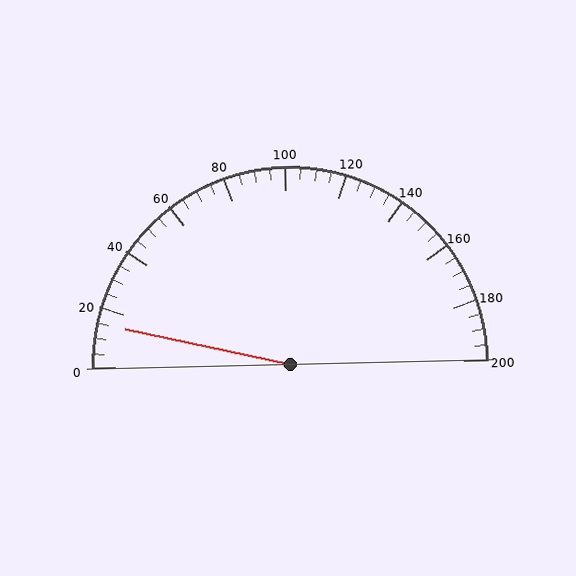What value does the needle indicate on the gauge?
The needle indicates approximately 15.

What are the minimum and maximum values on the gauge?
The gauge ranges from 0 to 200.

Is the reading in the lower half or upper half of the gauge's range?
The reading is in the lower half of the range (0 to 200).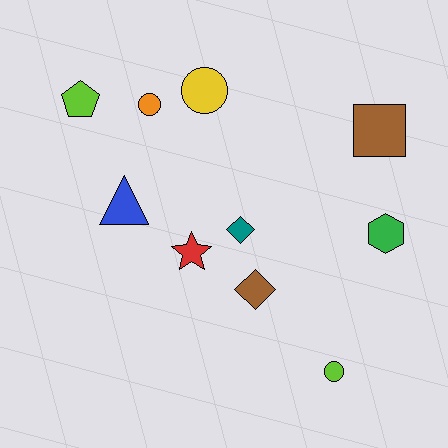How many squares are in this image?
There is 1 square.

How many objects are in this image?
There are 10 objects.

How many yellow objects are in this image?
There is 1 yellow object.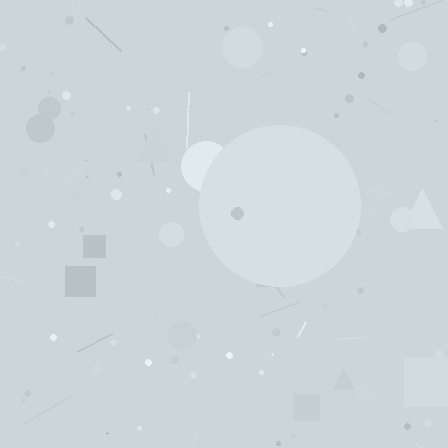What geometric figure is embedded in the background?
A circle is embedded in the background.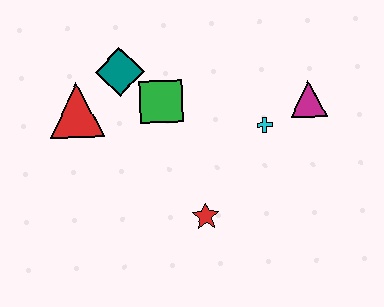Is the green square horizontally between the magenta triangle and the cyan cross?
No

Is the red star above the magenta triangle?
No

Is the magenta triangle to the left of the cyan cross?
No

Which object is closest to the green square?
The teal diamond is closest to the green square.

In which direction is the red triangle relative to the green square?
The red triangle is to the left of the green square.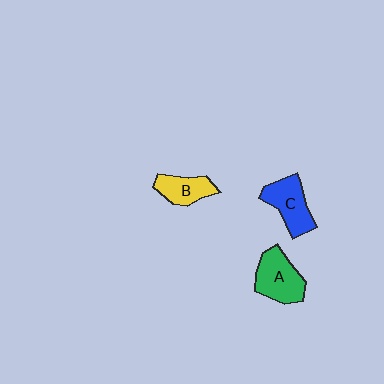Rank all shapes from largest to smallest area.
From largest to smallest: A (green), C (blue), B (yellow).